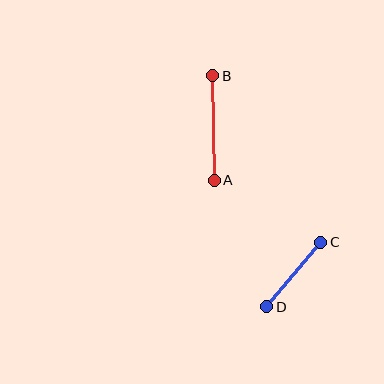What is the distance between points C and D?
The distance is approximately 84 pixels.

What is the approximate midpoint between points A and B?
The midpoint is at approximately (214, 128) pixels.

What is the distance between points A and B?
The distance is approximately 105 pixels.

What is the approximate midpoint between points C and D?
The midpoint is at approximately (294, 275) pixels.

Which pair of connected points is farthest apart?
Points A and B are farthest apart.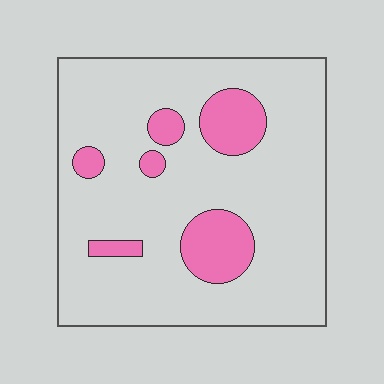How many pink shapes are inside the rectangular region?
6.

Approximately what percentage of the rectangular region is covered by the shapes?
Approximately 15%.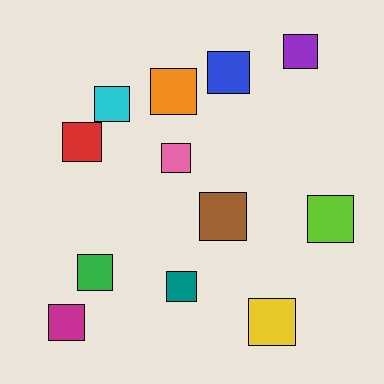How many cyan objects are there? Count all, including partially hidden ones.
There is 1 cyan object.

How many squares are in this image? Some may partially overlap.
There are 12 squares.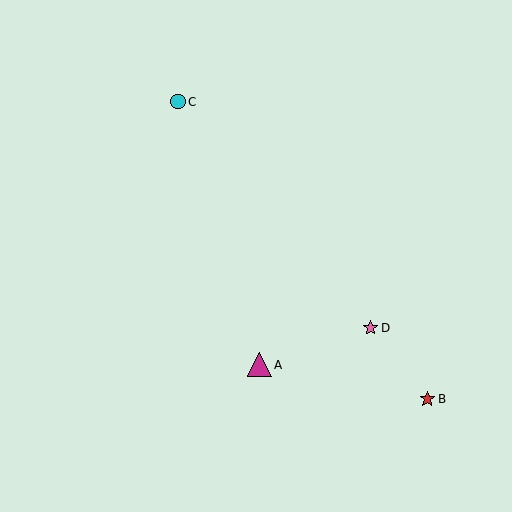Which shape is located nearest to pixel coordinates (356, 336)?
The pink star (labeled D) at (370, 328) is nearest to that location.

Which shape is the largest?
The magenta triangle (labeled A) is the largest.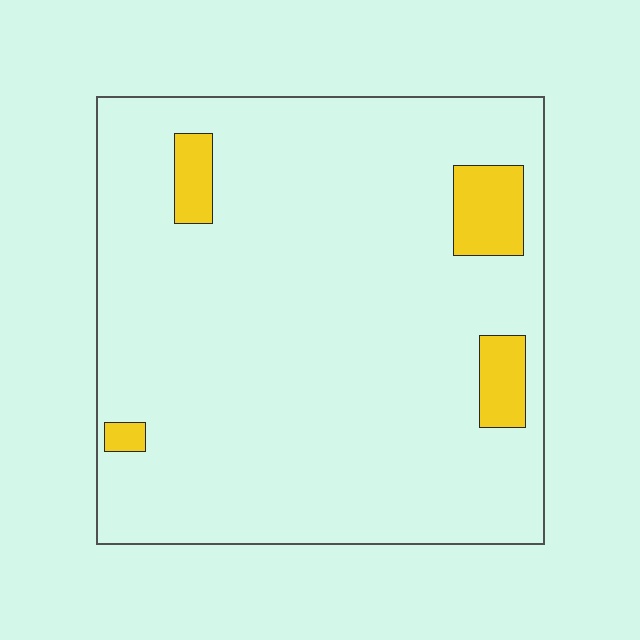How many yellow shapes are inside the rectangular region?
4.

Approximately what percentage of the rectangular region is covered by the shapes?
Approximately 10%.